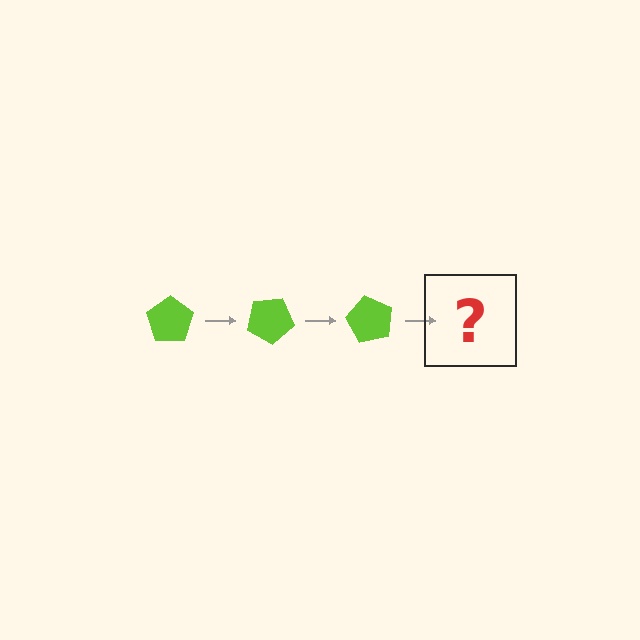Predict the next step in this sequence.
The next step is a lime pentagon rotated 90 degrees.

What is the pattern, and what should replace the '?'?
The pattern is that the pentagon rotates 30 degrees each step. The '?' should be a lime pentagon rotated 90 degrees.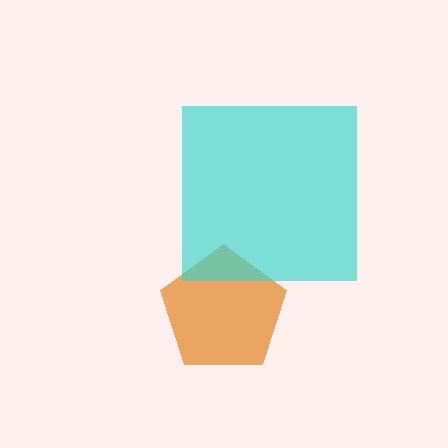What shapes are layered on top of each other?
The layered shapes are: an orange pentagon, a cyan square.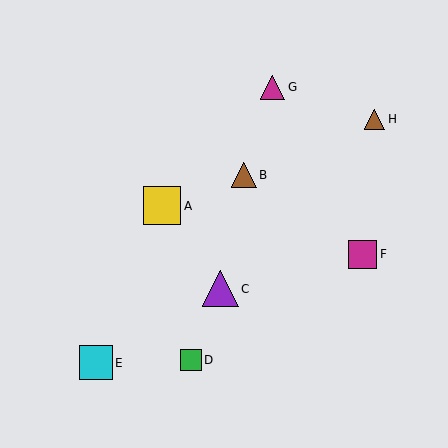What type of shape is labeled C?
Shape C is a purple triangle.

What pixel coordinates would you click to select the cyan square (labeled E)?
Click at (96, 363) to select the cyan square E.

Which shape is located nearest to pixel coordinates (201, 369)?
The green square (labeled D) at (191, 360) is nearest to that location.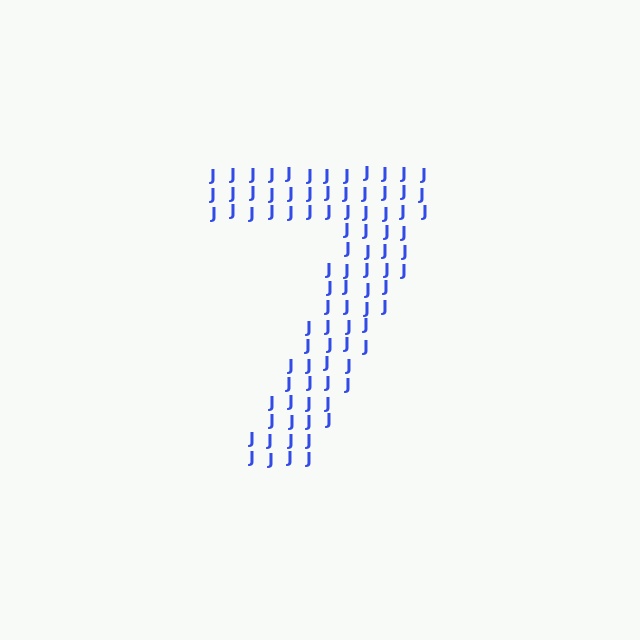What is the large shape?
The large shape is the digit 7.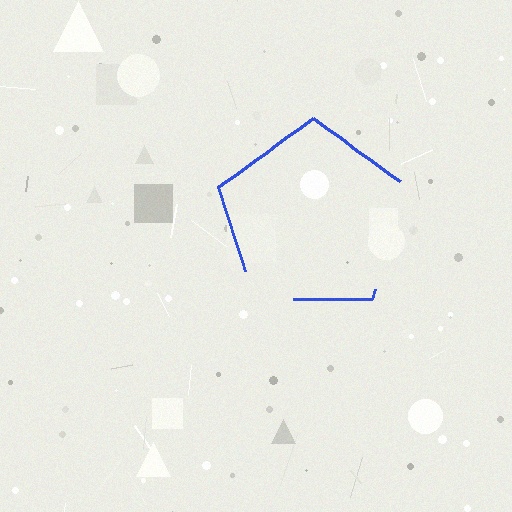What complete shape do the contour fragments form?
The contour fragments form a pentagon.